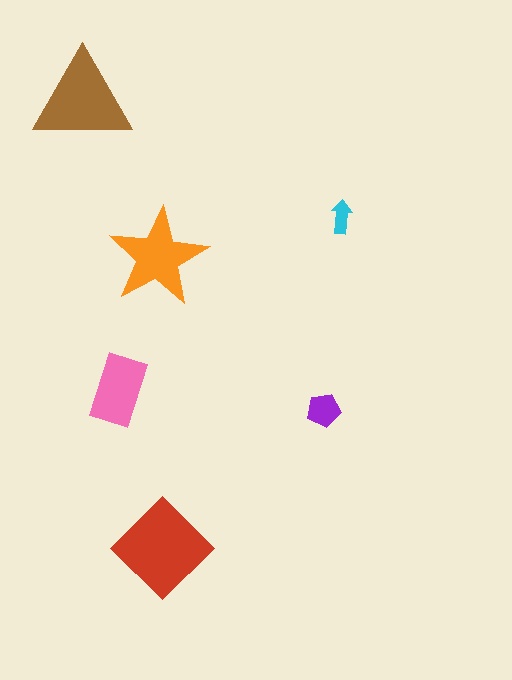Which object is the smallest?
The cyan arrow.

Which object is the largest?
The red diamond.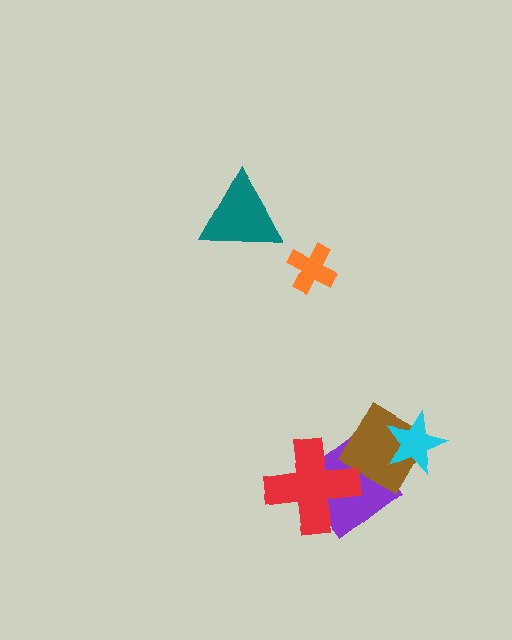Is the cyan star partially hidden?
No, no other shape covers it.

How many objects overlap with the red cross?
2 objects overlap with the red cross.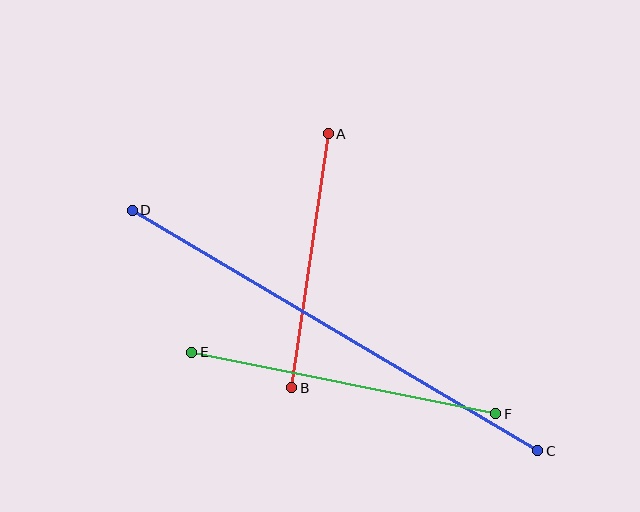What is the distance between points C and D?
The distance is approximately 472 pixels.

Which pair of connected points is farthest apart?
Points C and D are farthest apart.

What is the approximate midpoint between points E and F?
The midpoint is at approximately (344, 383) pixels.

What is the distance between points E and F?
The distance is approximately 310 pixels.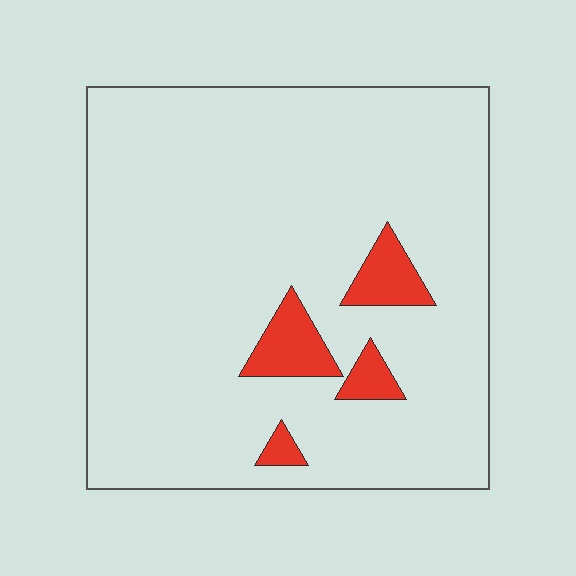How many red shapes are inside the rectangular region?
4.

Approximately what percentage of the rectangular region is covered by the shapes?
Approximately 10%.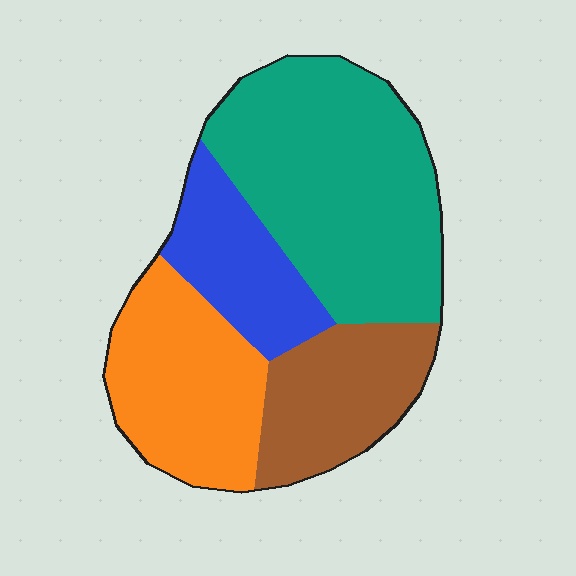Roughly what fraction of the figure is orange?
Orange covers around 25% of the figure.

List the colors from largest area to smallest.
From largest to smallest: teal, orange, brown, blue.